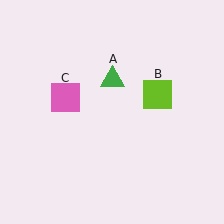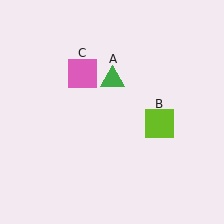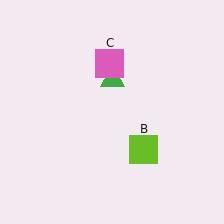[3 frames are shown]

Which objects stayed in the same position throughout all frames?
Green triangle (object A) remained stationary.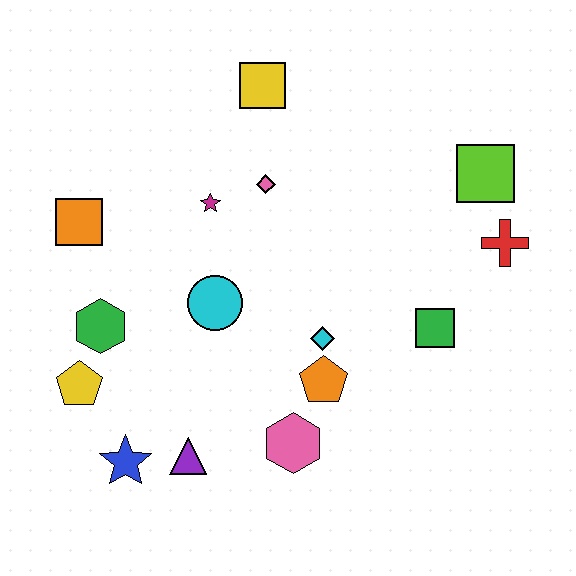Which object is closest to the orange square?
The green hexagon is closest to the orange square.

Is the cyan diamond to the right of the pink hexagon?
Yes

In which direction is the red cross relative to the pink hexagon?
The red cross is to the right of the pink hexagon.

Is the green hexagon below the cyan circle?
Yes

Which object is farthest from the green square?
The orange square is farthest from the green square.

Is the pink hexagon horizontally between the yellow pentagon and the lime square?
Yes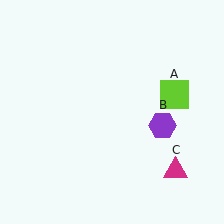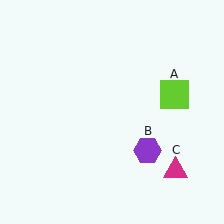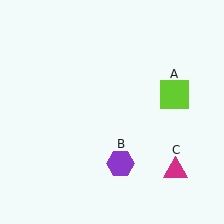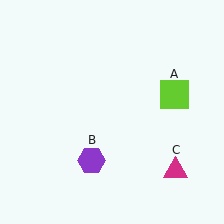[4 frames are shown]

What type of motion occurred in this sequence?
The purple hexagon (object B) rotated clockwise around the center of the scene.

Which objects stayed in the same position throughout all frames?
Lime square (object A) and magenta triangle (object C) remained stationary.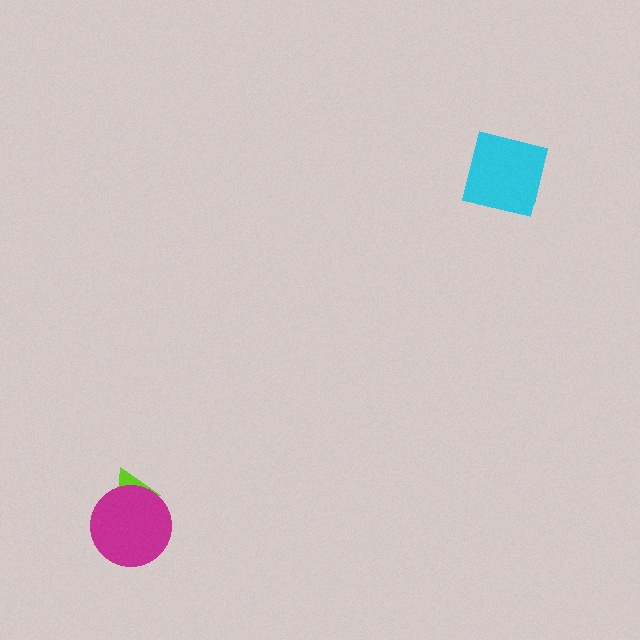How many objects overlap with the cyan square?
0 objects overlap with the cyan square.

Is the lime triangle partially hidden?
Yes, it is partially covered by another shape.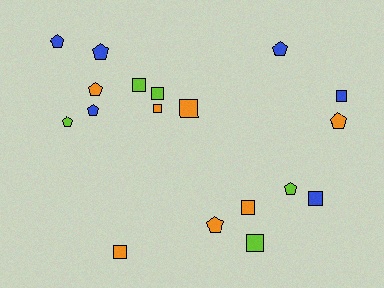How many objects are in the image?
There are 18 objects.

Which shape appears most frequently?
Square, with 9 objects.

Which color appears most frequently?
Orange, with 7 objects.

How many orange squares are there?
There are 4 orange squares.